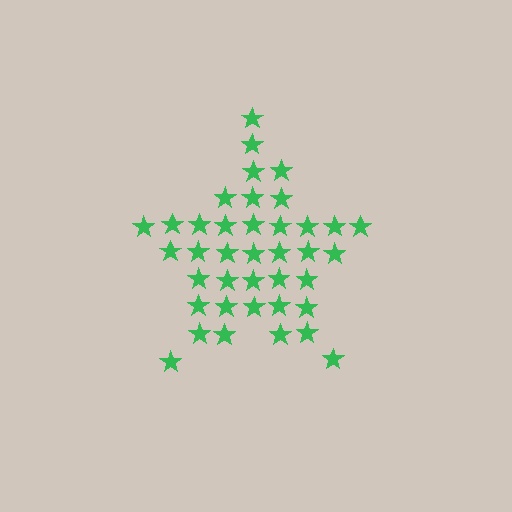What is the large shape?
The large shape is a star.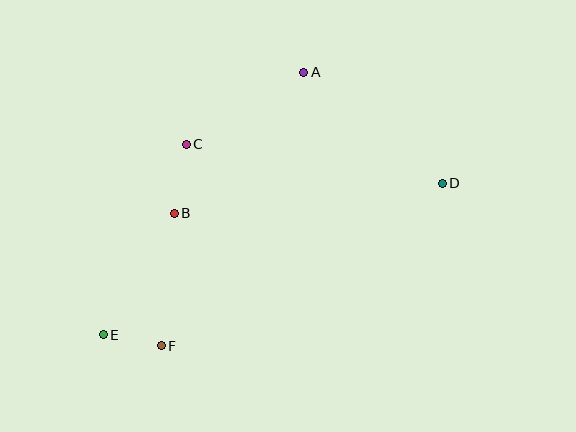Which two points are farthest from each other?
Points D and E are farthest from each other.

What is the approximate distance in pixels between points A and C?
The distance between A and C is approximately 138 pixels.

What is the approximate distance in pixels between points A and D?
The distance between A and D is approximately 178 pixels.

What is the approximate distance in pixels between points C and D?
The distance between C and D is approximately 259 pixels.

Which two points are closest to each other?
Points E and F are closest to each other.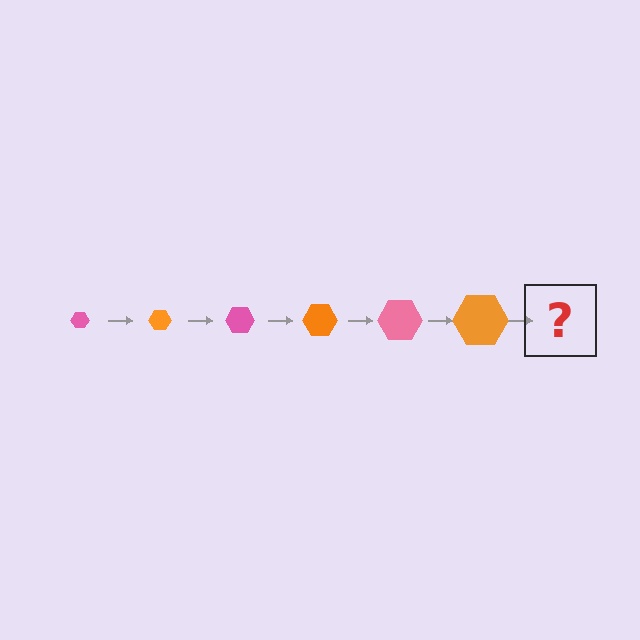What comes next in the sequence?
The next element should be a pink hexagon, larger than the previous one.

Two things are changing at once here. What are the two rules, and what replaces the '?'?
The two rules are that the hexagon grows larger each step and the color cycles through pink and orange. The '?' should be a pink hexagon, larger than the previous one.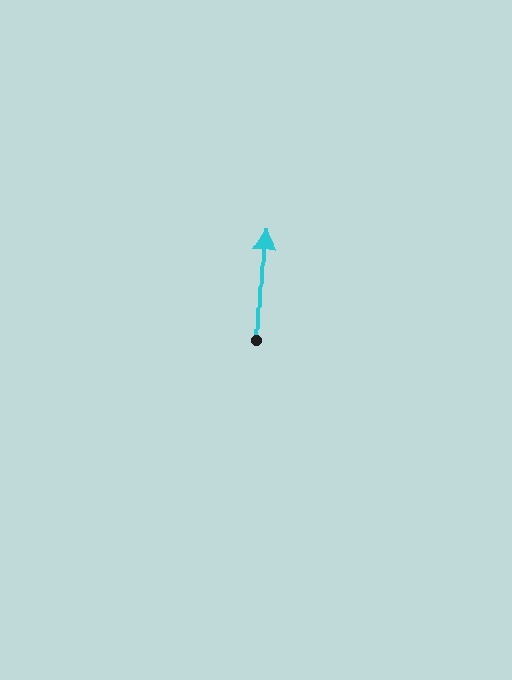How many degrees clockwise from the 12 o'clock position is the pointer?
Approximately 3 degrees.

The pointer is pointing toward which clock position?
Roughly 12 o'clock.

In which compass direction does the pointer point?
North.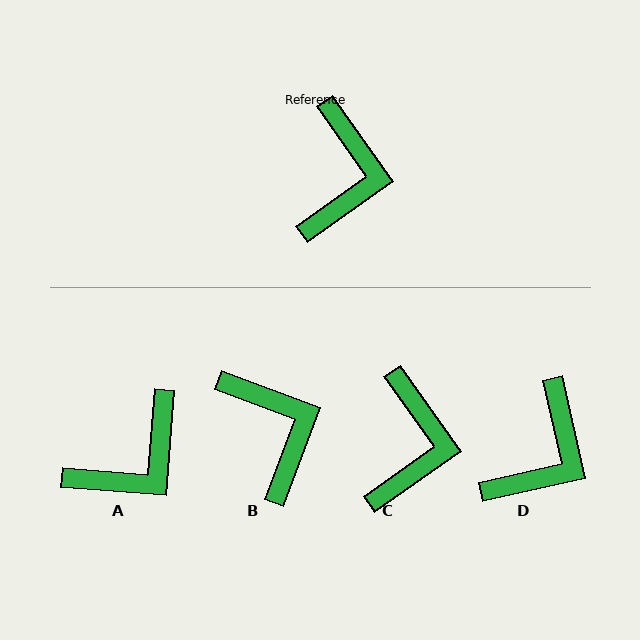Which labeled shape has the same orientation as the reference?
C.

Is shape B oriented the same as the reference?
No, it is off by about 35 degrees.